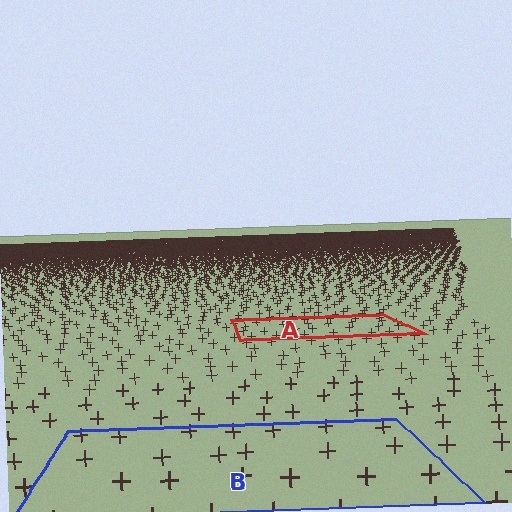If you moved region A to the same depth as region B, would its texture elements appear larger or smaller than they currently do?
They would appear larger. At a closer depth, the same texture elements are projected at a bigger on-screen size.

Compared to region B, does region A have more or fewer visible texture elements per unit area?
Region A has more texture elements per unit area — they are packed more densely because it is farther away.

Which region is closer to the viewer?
Region B is closer. The texture elements there are larger and more spread out.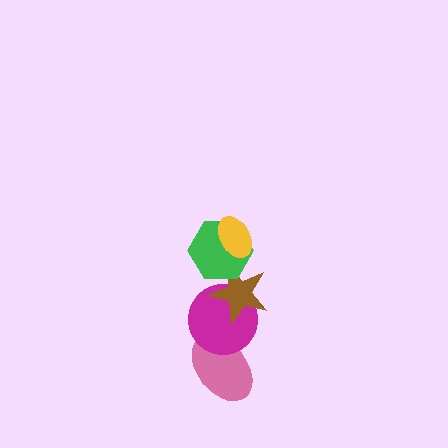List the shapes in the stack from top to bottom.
From top to bottom: the yellow ellipse, the green hexagon, the brown star, the magenta circle, the pink ellipse.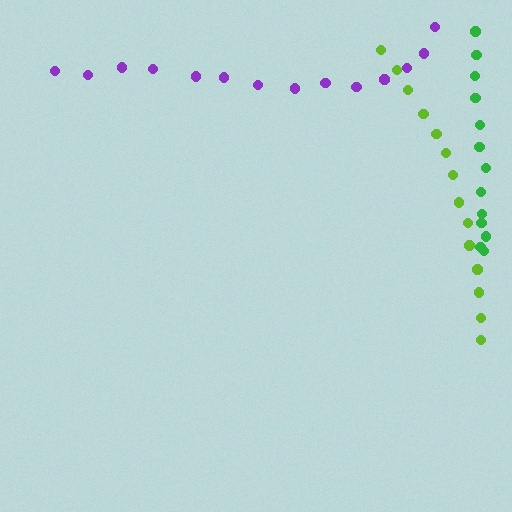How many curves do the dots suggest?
There are 3 distinct paths.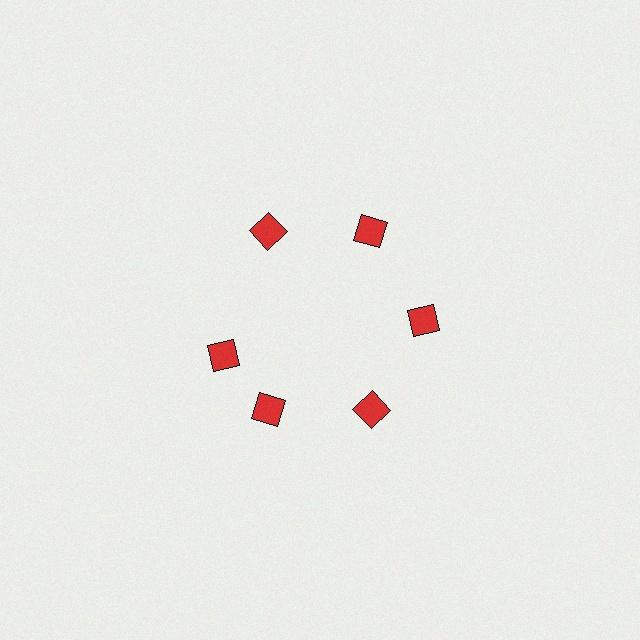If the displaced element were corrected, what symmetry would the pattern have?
It would have 6-fold rotational symmetry — the pattern would map onto itself every 60 degrees.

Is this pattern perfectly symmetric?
No. The 6 red diamonds are arranged in a ring, but one element near the 9 o'clock position is rotated out of alignment along the ring, breaking the 6-fold rotational symmetry.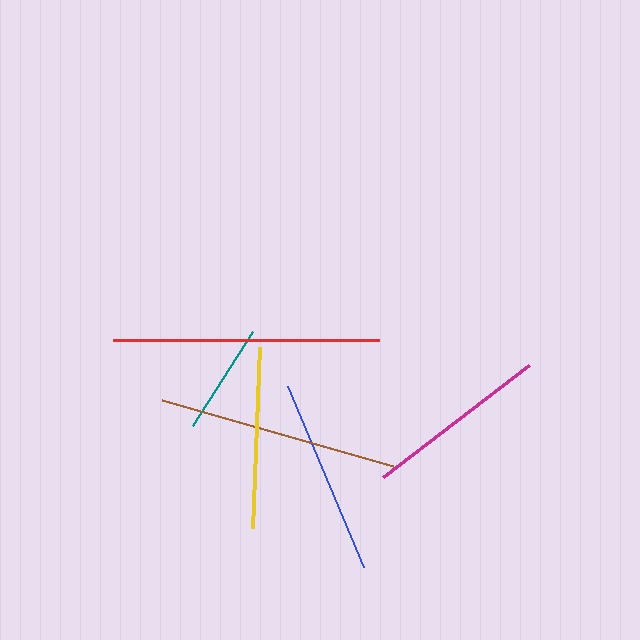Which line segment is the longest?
The red line is the longest at approximately 266 pixels.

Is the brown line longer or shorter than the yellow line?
The brown line is longer than the yellow line.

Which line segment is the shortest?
The teal line is the shortest at approximately 113 pixels.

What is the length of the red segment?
The red segment is approximately 266 pixels long.